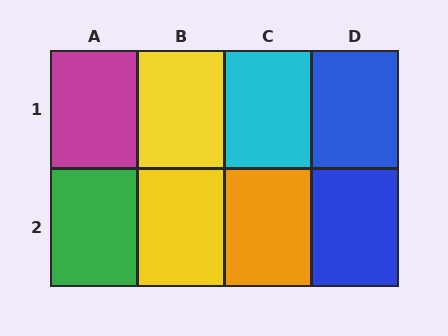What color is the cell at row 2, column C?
Orange.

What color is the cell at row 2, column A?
Green.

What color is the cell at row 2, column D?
Blue.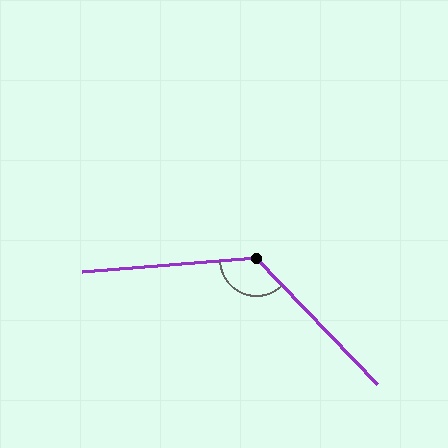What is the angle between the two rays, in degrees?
Approximately 129 degrees.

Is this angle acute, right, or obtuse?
It is obtuse.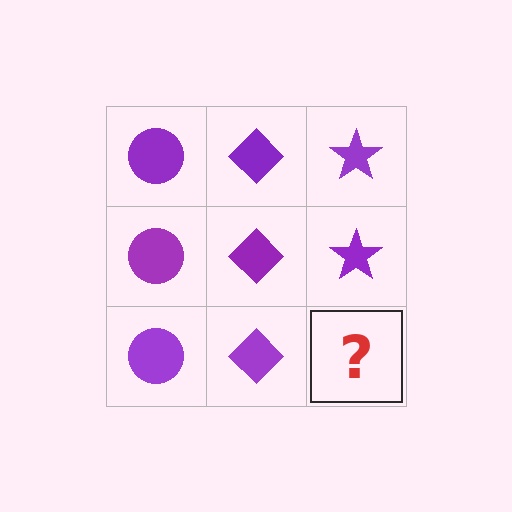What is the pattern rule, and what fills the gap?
The rule is that each column has a consistent shape. The gap should be filled with a purple star.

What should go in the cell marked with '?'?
The missing cell should contain a purple star.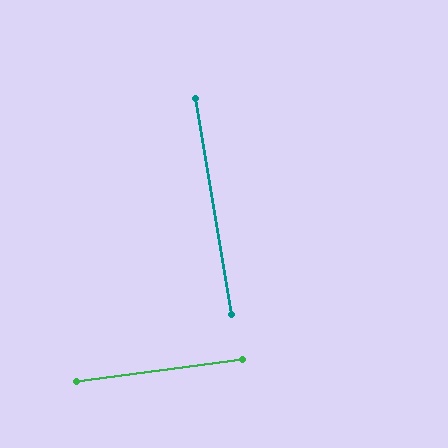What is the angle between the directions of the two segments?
Approximately 88 degrees.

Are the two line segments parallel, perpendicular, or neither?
Perpendicular — they meet at approximately 88°.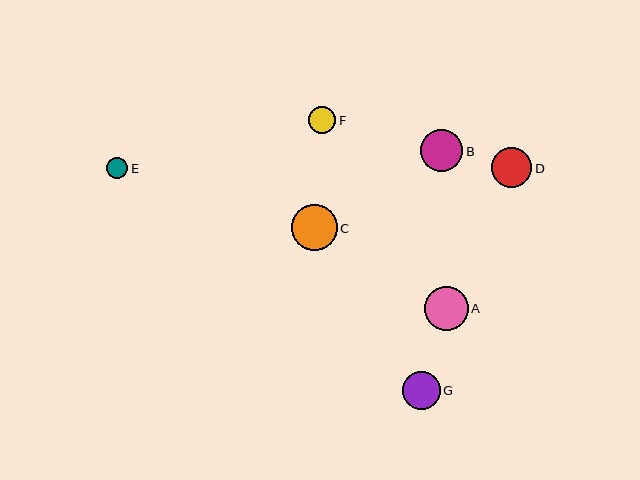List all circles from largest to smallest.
From largest to smallest: C, A, B, D, G, F, E.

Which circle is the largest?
Circle C is the largest with a size of approximately 46 pixels.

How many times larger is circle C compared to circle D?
Circle C is approximately 1.1 times the size of circle D.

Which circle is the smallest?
Circle E is the smallest with a size of approximately 21 pixels.